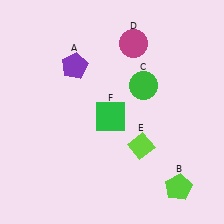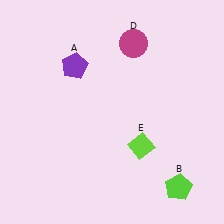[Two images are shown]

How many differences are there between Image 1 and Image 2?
There are 2 differences between the two images.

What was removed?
The green square (F), the green circle (C) were removed in Image 2.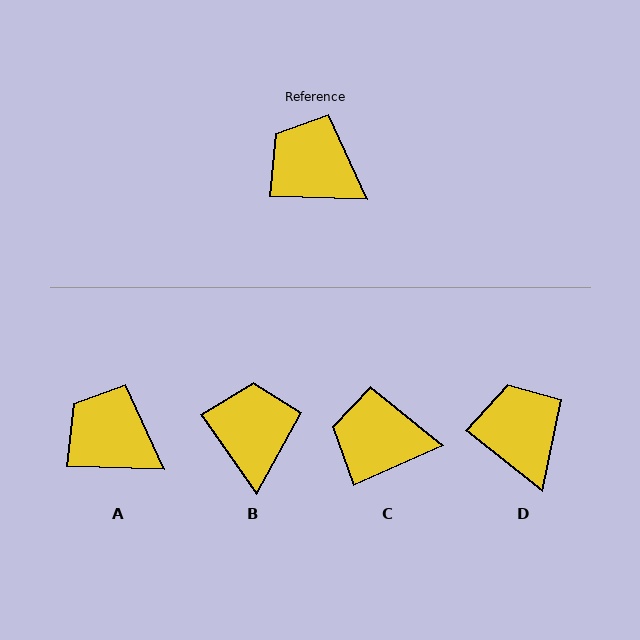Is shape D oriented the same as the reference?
No, it is off by about 37 degrees.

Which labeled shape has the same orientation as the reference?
A.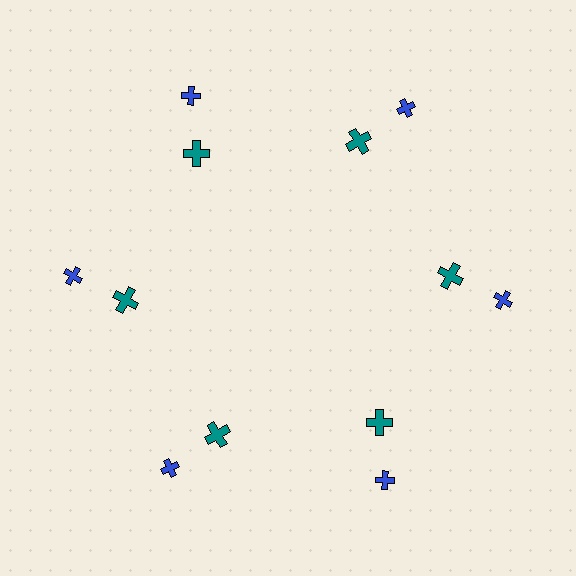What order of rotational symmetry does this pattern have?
This pattern has 6-fold rotational symmetry.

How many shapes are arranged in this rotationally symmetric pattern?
There are 12 shapes, arranged in 6 groups of 2.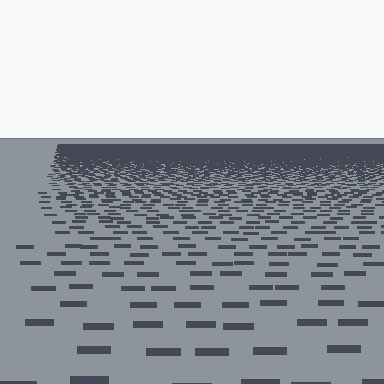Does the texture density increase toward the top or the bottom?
Density increases toward the top.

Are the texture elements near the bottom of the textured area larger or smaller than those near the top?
Larger. Near the bottom, elements are closer to the viewer and appear at a bigger on-screen size.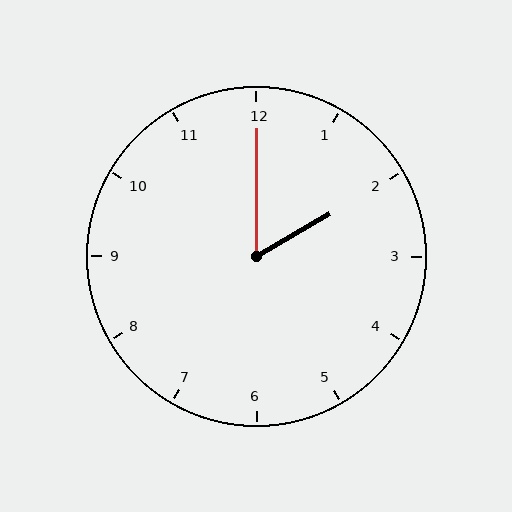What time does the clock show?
2:00.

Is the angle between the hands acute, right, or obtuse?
It is acute.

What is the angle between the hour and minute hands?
Approximately 60 degrees.